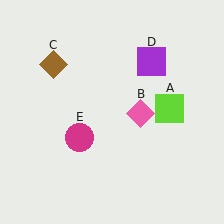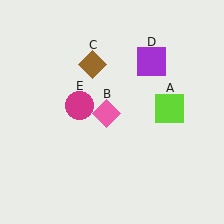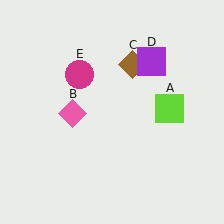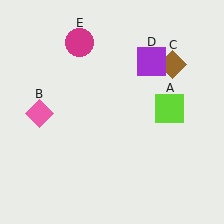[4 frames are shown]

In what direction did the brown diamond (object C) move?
The brown diamond (object C) moved right.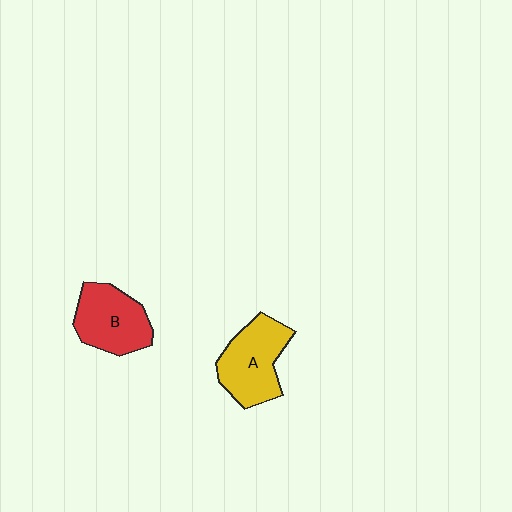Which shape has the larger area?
Shape A (yellow).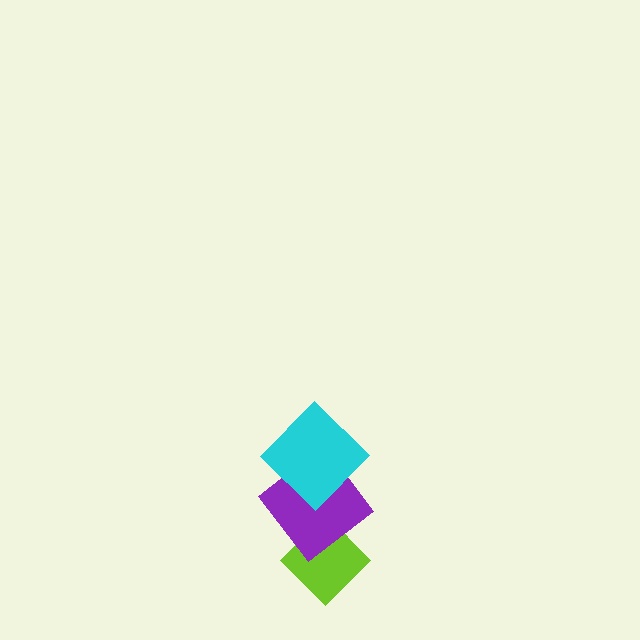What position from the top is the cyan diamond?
The cyan diamond is 1st from the top.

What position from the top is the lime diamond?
The lime diamond is 3rd from the top.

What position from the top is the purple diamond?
The purple diamond is 2nd from the top.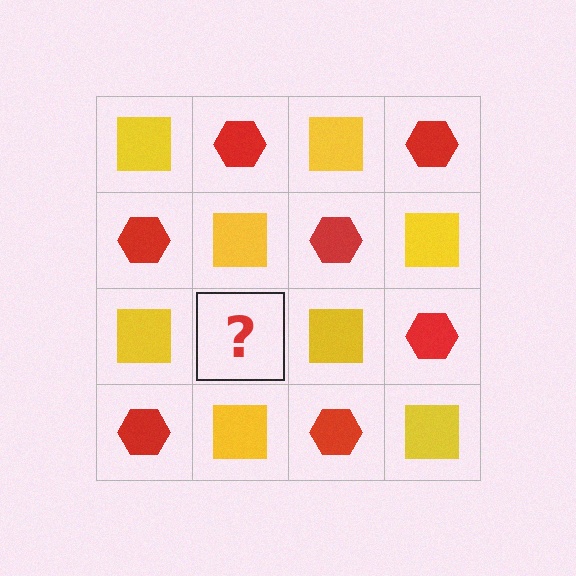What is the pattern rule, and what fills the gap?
The rule is that it alternates yellow square and red hexagon in a checkerboard pattern. The gap should be filled with a red hexagon.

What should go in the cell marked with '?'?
The missing cell should contain a red hexagon.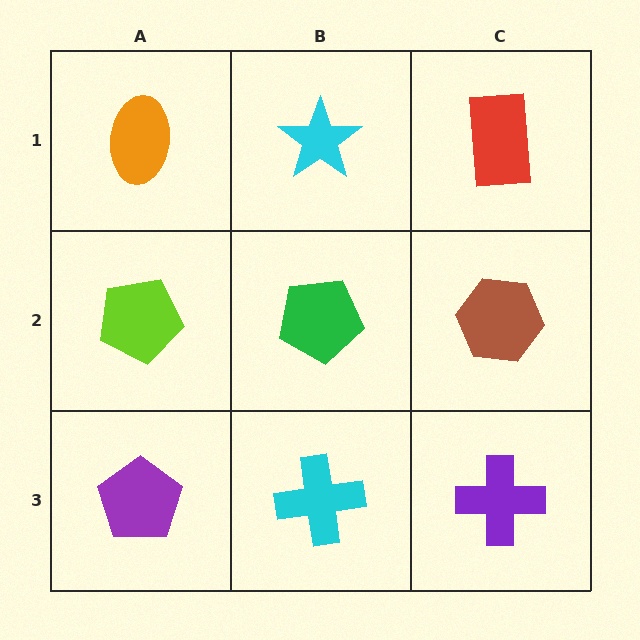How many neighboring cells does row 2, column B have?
4.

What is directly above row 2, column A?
An orange ellipse.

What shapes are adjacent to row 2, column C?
A red rectangle (row 1, column C), a purple cross (row 3, column C), a green pentagon (row 2, column B).